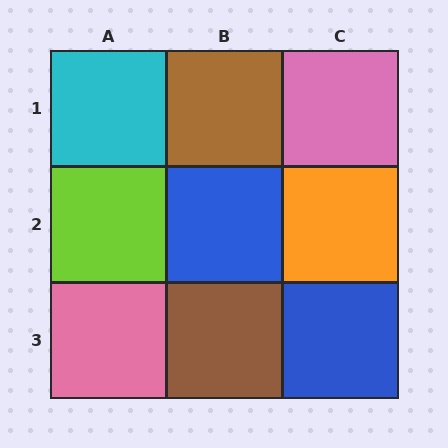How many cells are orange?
1 cell is orange.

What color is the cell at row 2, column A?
Lime.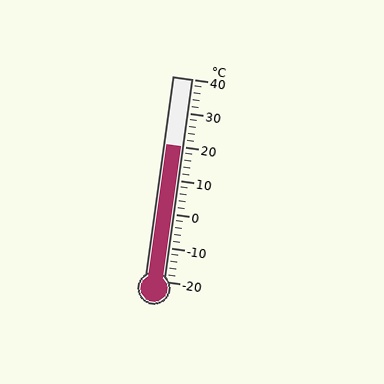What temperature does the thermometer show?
The thermometer shows approximately 20°C.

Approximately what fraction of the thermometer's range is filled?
The thermometer is filled to approximately 65% of its range.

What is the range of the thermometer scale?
The thermometer scale ranges from -20°C to 40°C.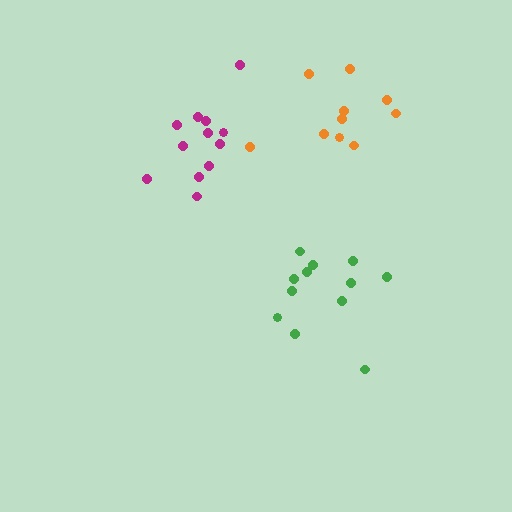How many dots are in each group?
Group 1: 12 dots, Group 2: 12 dots, Group 3: 10 dots (34 total).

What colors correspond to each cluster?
The clusters are colored: magenta, green, orange.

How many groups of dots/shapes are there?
There are 3 groups.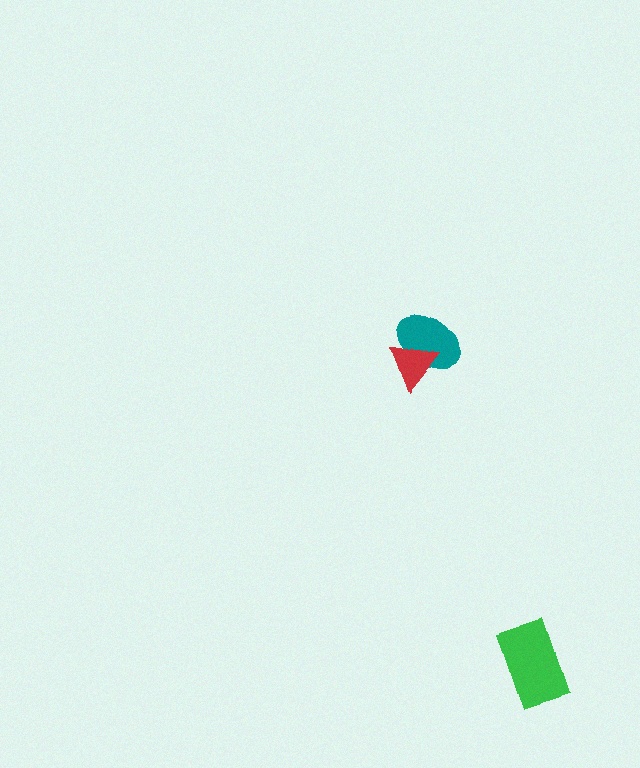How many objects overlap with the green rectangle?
0 objects overlap with the green rectangle.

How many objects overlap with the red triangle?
1 object overlaps with the red triangle.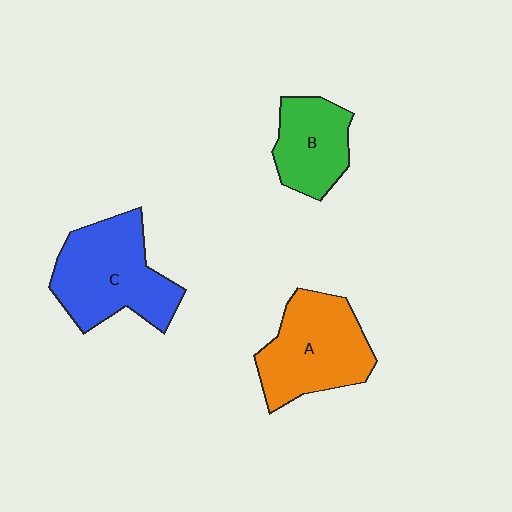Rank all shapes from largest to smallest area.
From largest to smallest: C (blue), A (orange), B (green).